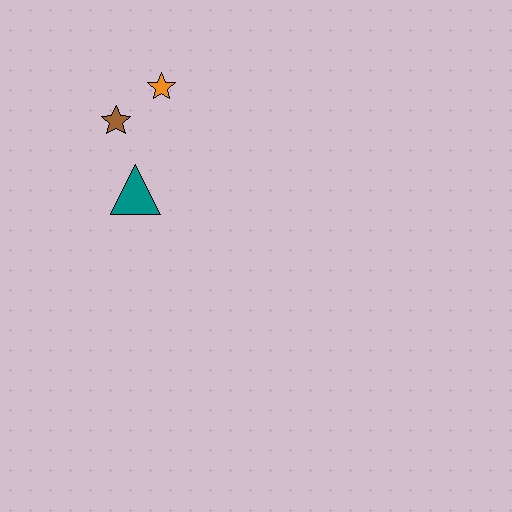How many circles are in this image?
There are no circles.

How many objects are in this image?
There are 3 objects.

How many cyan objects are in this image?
There are no cyan objects.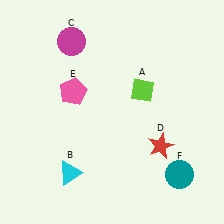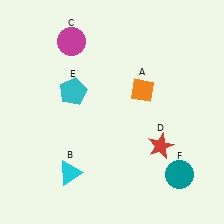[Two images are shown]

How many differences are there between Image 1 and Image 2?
There are 2 differences between the two images.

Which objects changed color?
A changed from lime to orange. E changed from pink to cyan.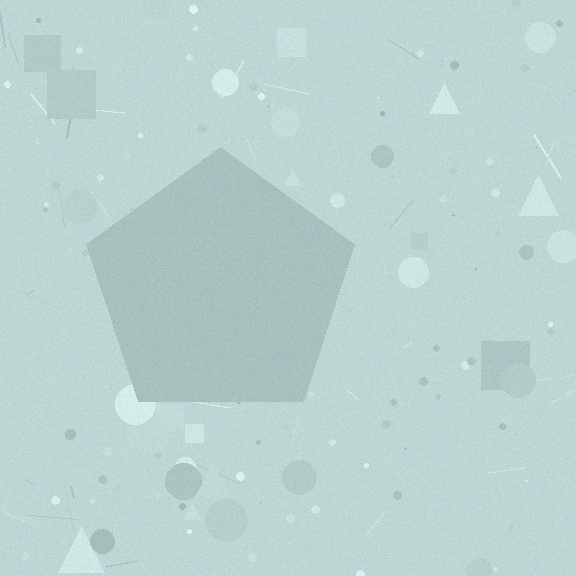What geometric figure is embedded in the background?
A pentagon is embedded in the background.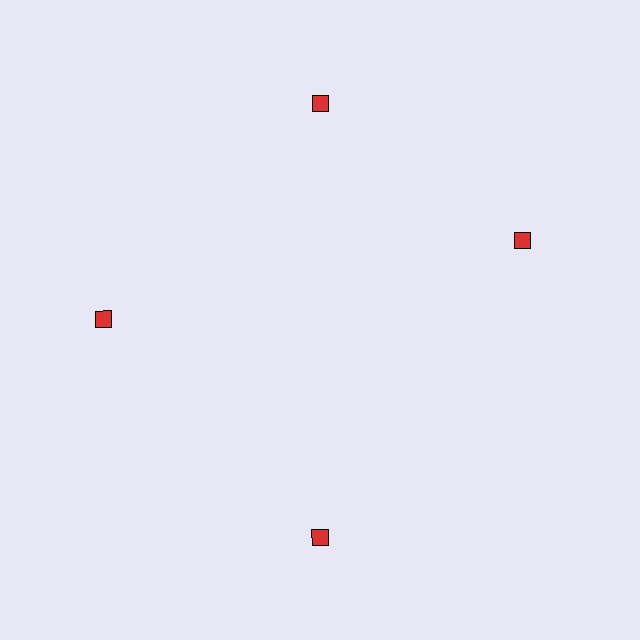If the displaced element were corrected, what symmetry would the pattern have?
It would have 4-fold rotational symmetry — the pattern would map onto itself every 90 degrees.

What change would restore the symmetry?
The symmetry would be restored by rotating it back into even spacing with its neighbors so that all 4 diamonds sit at equal angles and equal distance from the center.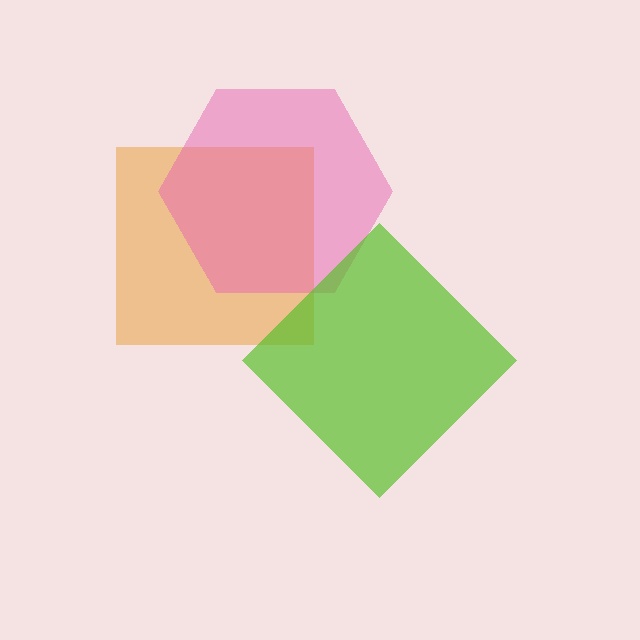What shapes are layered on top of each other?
The layered shapes are: an orange square, a pink hexagon, a lime diamond.